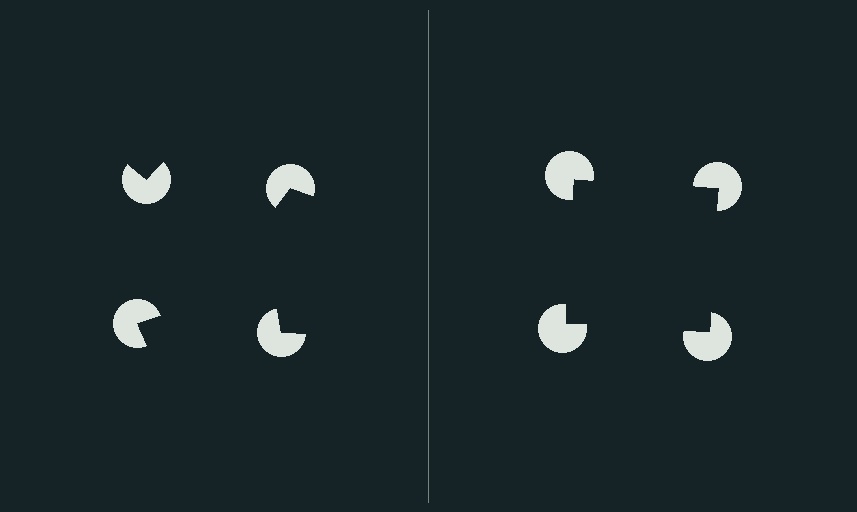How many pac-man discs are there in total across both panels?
8 — 4 on each side.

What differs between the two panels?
The pac-man discs are positioned identically on both sides; only the wedge orientations differ. On the right they align to a square; on the left they are misaligned.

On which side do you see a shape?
An illusory square appears on the right side. On the left side the wedge cuts are rotated, so no coherent shape forms.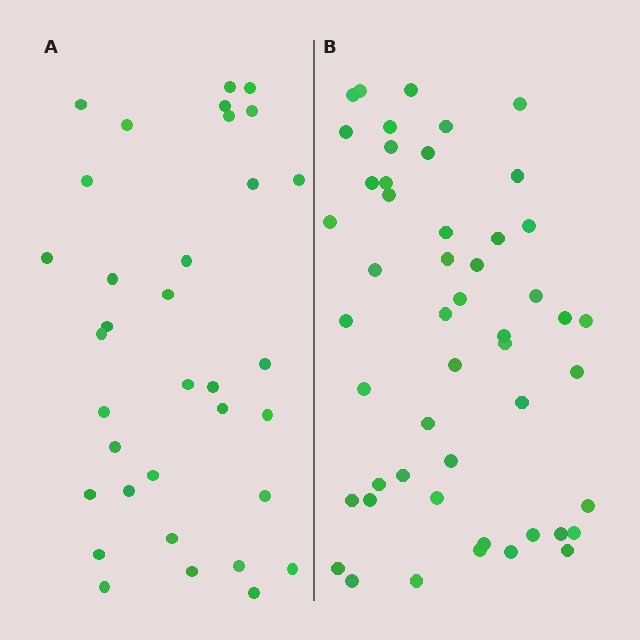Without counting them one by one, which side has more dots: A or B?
Region B (the right region) has more dots.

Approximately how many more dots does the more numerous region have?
Region B has approximately 15 more dots than region A.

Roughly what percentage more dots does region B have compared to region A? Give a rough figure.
About 45% more.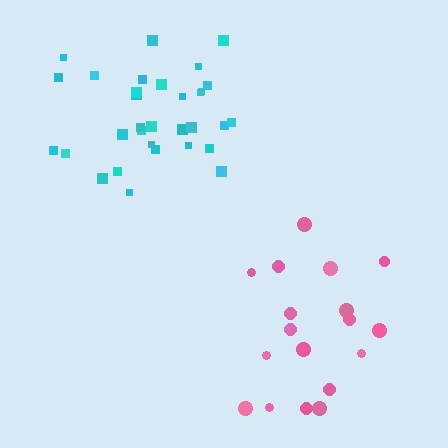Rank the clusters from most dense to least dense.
cyan, pink.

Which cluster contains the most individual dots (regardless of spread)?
Cyan (32).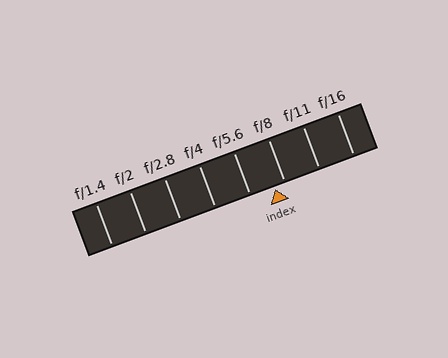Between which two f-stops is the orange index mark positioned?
The index mark is between f/5.6 and f/8.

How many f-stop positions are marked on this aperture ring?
There are 8 f-stop positions marked.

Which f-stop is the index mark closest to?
The index mark is closest to f/8.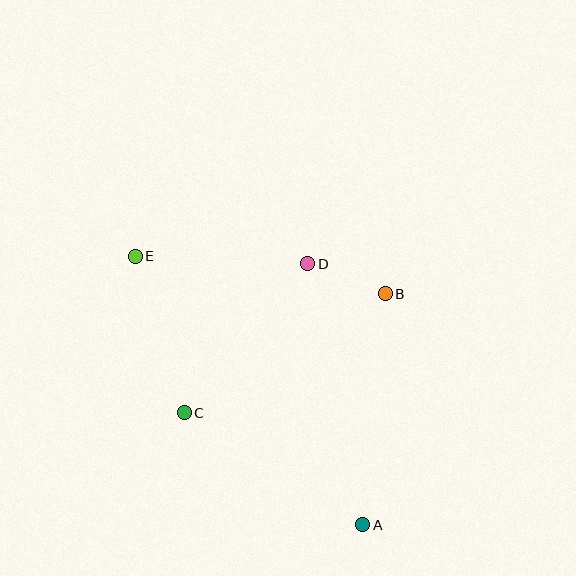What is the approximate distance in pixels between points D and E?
The distance between D and E is approximately 173 pixels.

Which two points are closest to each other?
Points B and D are closest to each other.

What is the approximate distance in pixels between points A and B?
The distance between A and B is approximately 232 pixels.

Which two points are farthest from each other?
Points A and E are farthest from each other.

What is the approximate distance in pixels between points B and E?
The distance between B and E is approximately 253 pixels.